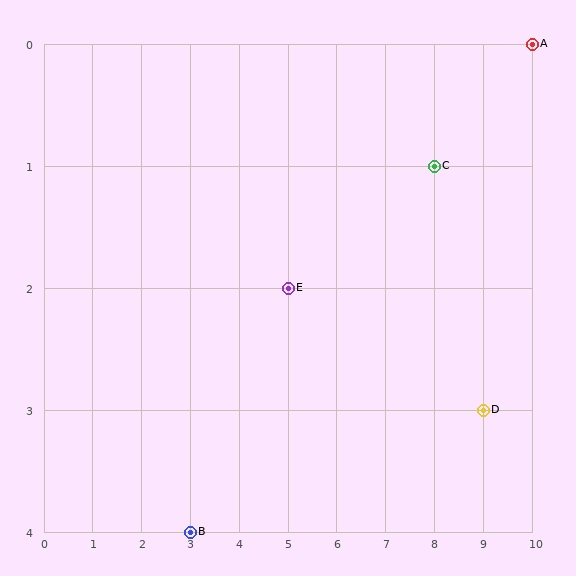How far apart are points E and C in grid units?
Points E and C are 3 columns and 1 row apart (about 3.2 grid units diagonally).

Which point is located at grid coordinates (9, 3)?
Point D is at (9, 3).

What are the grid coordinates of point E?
Point E is at grid coordinates (5, 2).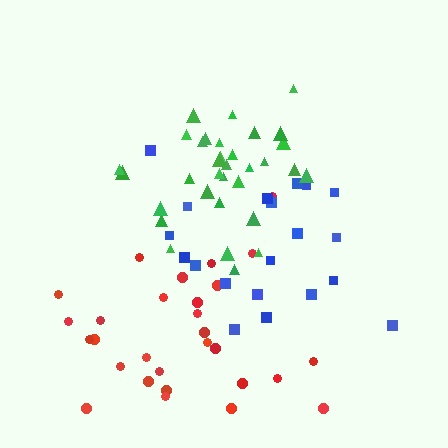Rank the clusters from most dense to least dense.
green, red, blue.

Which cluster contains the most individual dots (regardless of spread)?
Green (34).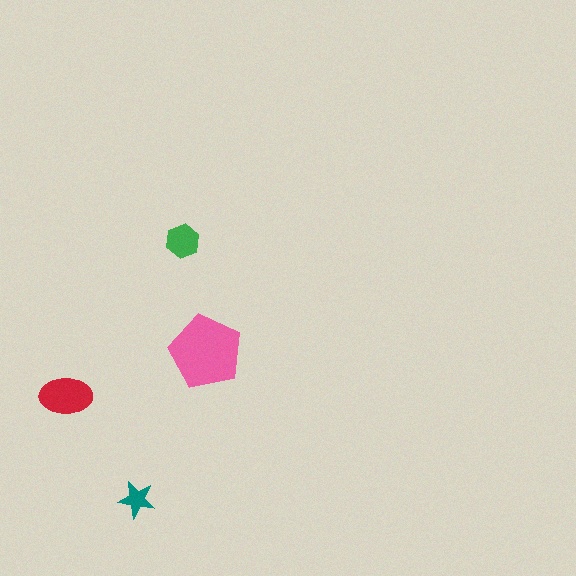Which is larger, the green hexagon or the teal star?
The green hexagon.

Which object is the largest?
The pink pentagon.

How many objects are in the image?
There are 4 objects in the image.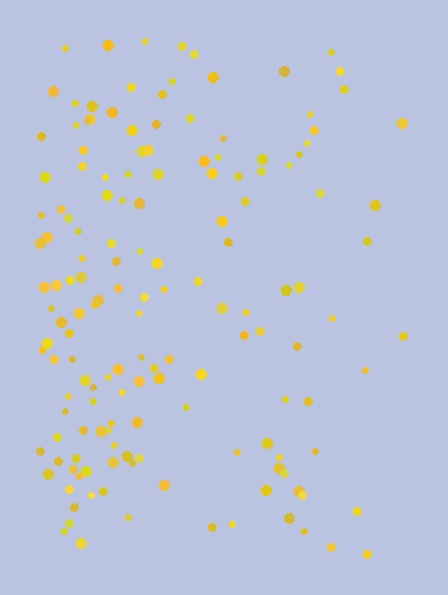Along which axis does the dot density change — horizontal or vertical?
Horizontal.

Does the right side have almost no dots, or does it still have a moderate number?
Still a moderate number, just noticeably fewer than the left.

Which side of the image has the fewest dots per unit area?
The right.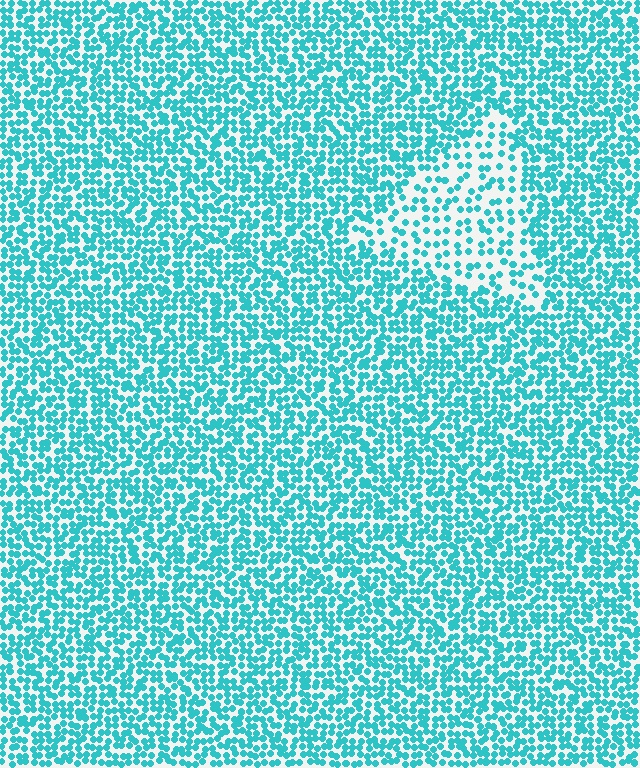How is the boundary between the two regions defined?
The boundary is defined by a change in element density (approximately 2.1x ratio). All elements are the same color, size, and shape.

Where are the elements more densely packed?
The elements are more densely packed outside the triangle boundary.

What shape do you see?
I see a triangle.